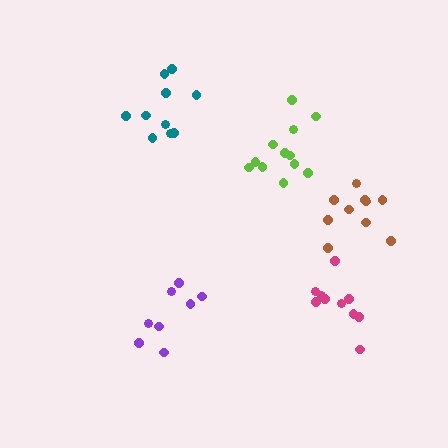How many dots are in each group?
Group 1: 8 dots, Group 2: 10 dots, Group 3: 12 dots, Group 4: 10 dots, Group 5: 10 dots (50 total).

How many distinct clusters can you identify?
There are 5 distinct clusters.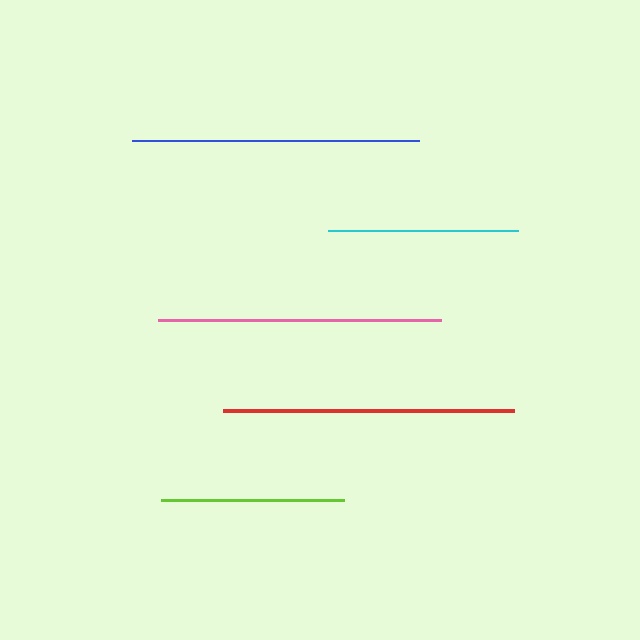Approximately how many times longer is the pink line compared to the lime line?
The pink line is approximately 1.5 times the length of the lime line.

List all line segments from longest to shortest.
From longest to shortest: red, blue, pink, cyan, lime.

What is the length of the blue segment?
The blue segment is approximately 287 pixels long.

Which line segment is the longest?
The red line is the longest at approximately 291 pixels.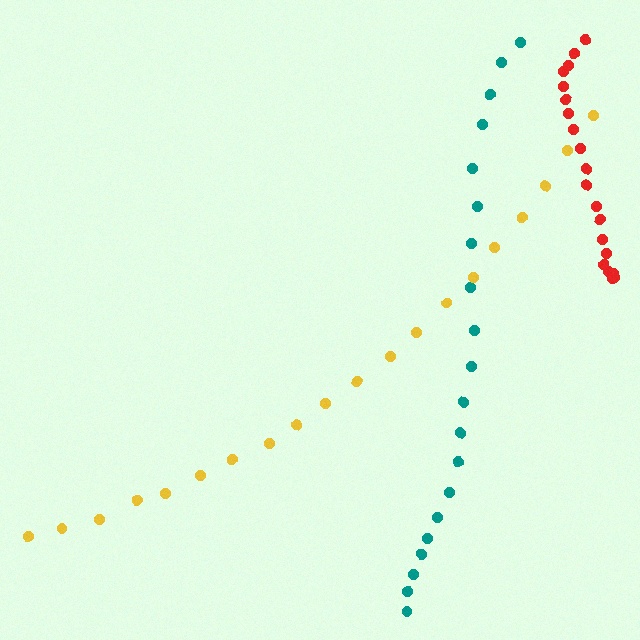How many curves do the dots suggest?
There are 3 distinct paths.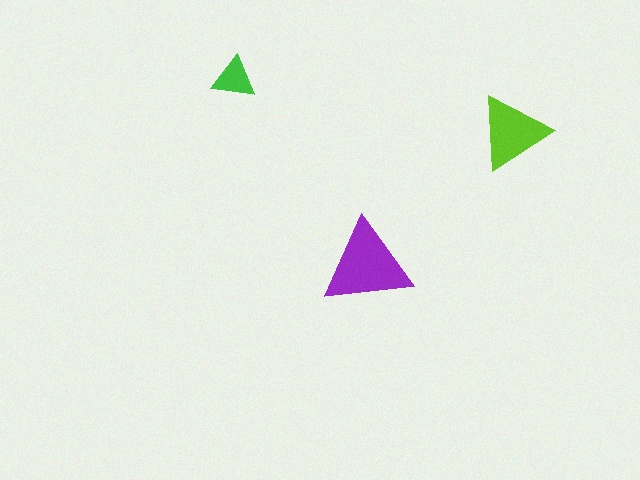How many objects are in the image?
There are 3 objects in the image.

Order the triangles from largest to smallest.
the purple one, the lime one, the green one.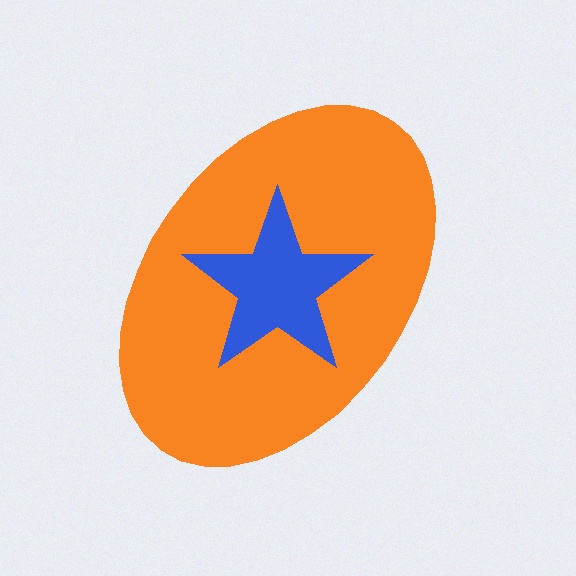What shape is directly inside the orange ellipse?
The blue star.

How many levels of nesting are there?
2.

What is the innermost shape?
The blue star.